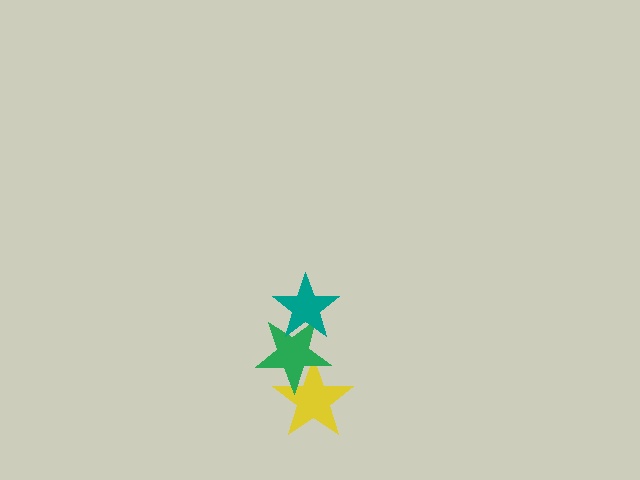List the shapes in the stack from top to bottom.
From top to bottom: the teal star, the green star, the yellow star.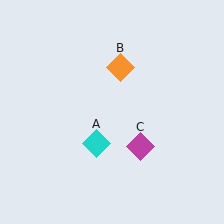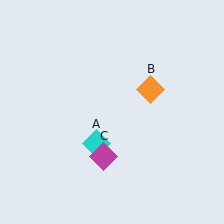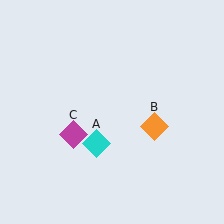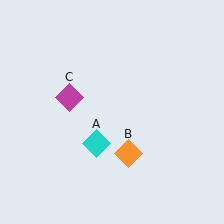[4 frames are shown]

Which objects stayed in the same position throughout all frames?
Cyan diamond (object A) remained stationary.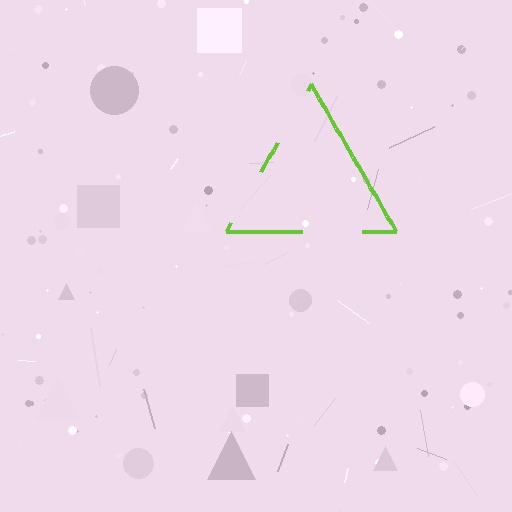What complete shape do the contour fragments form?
The contour fragments form a triangle.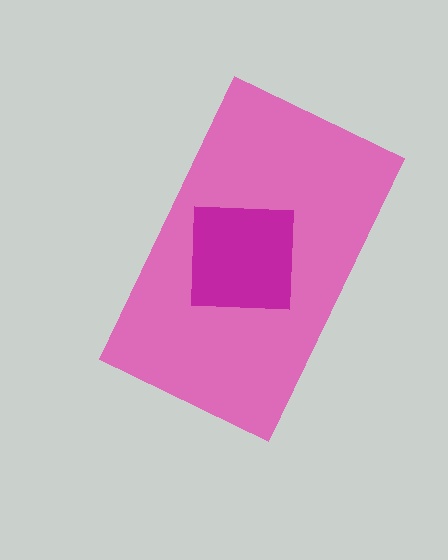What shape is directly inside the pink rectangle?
The magenta square.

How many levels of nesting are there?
2.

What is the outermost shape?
The pink rectangle.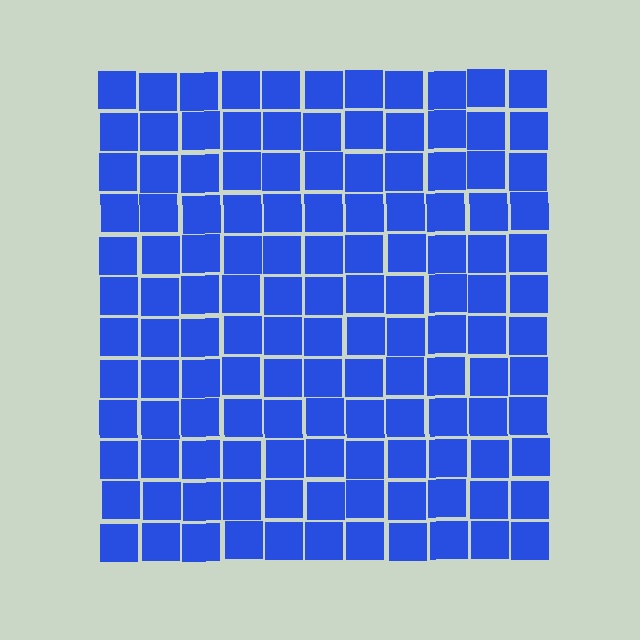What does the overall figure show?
The overall figure shows a square.